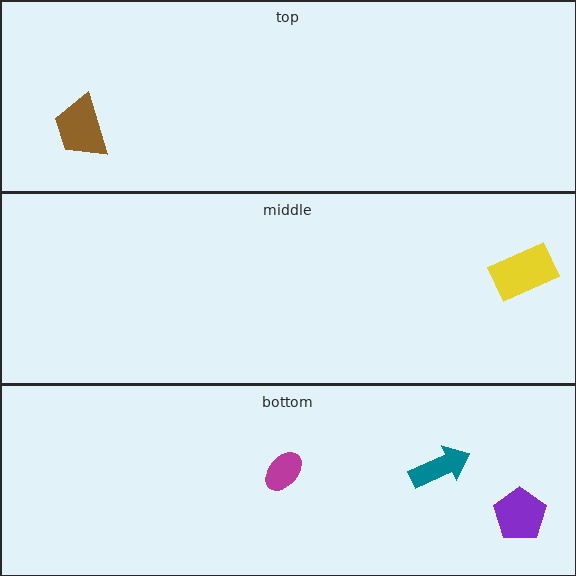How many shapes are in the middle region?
1.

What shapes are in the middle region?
The yellow rectangle.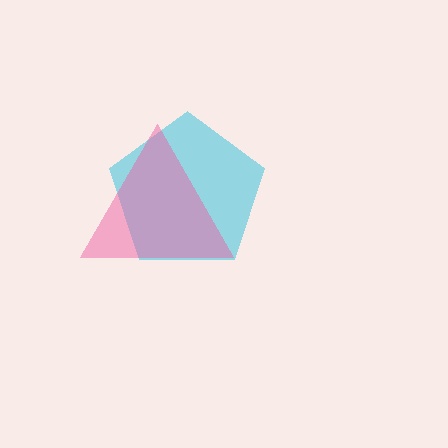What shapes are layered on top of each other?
The layered shapes are: a cyan pentagon, a pink triangle.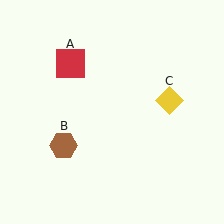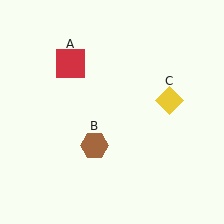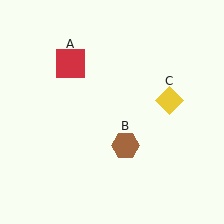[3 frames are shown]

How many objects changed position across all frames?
1 object changed position: brown hexagon (object B).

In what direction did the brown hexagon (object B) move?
The brown hexagon (object B) moved right.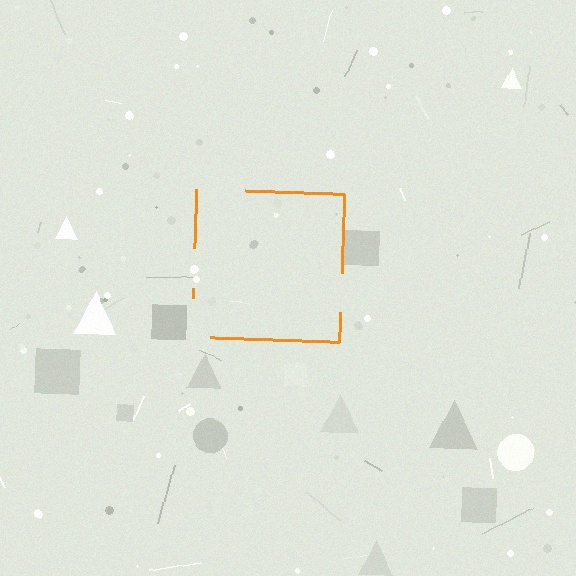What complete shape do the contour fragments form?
The contour fragments form a square.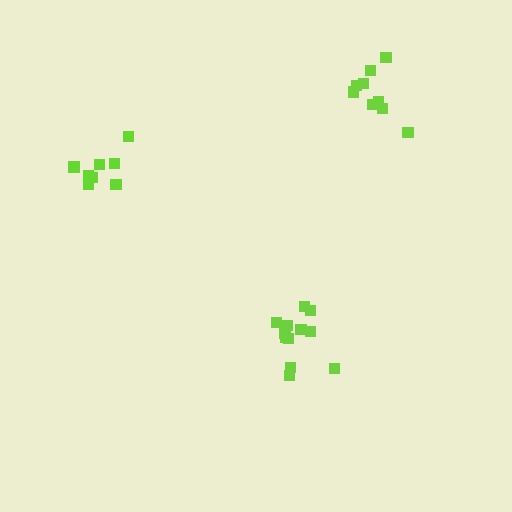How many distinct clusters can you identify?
There are 3 distinct clusters.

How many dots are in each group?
Group 1: 9 dots, Group 2: 12 dots, Group 3: 8 dots (29 total).